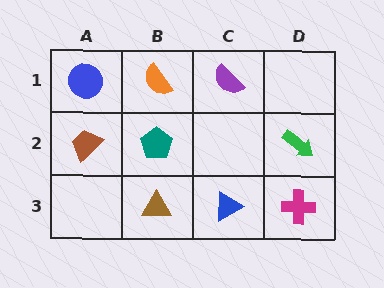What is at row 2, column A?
A brown trapezoid.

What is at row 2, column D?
A green arrow.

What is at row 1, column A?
A blue circle.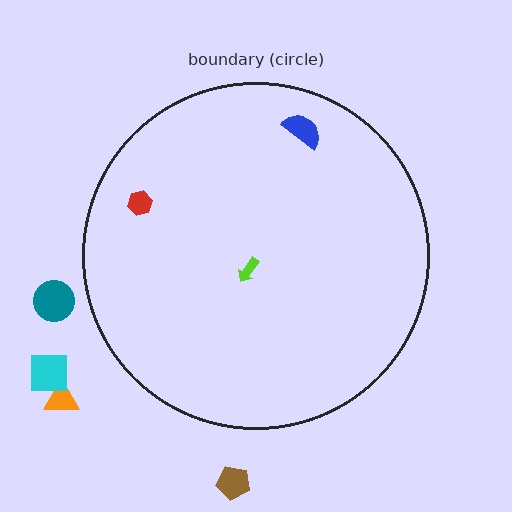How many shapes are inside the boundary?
3 inside, 4 outside.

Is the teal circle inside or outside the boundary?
Outside.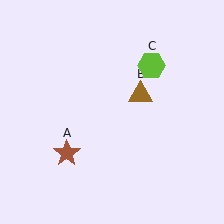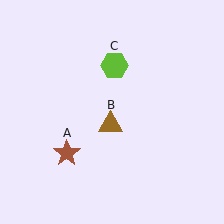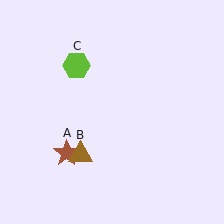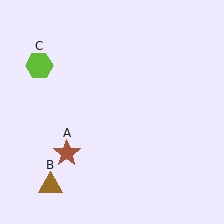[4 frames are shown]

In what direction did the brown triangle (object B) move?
The brown triangle (object B) moved down and to the left.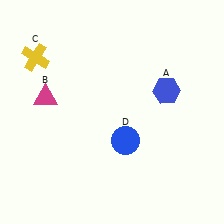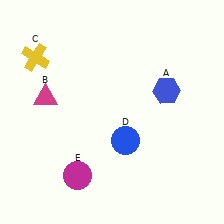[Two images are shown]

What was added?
A magenta circle (E) was added in Image 2.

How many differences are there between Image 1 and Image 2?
There is 1 difference between the two images.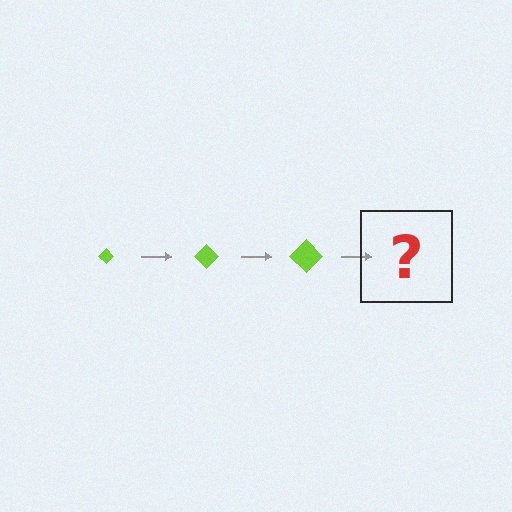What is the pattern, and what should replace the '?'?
The pattern is that the diamond gets progressively larger each step. The '?' should be a lime diamond, larger than the previous one.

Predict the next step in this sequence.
The next step is a lime diamond, larger than the previous one.